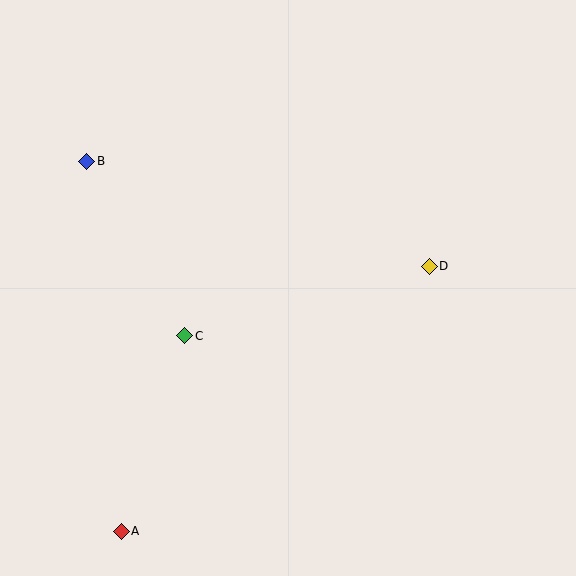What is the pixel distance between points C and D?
The distance between C and D is 254 pixels.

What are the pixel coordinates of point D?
Point D is at (429, 266).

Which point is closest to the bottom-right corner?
Point D is closest to the bottom-right corner.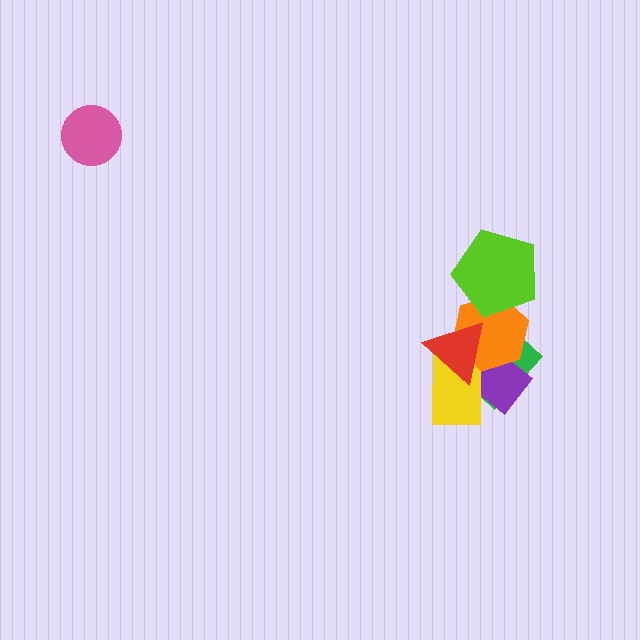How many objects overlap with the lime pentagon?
1 object overlaps with the lime pentagon.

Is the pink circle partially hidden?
No, no other shape covers it.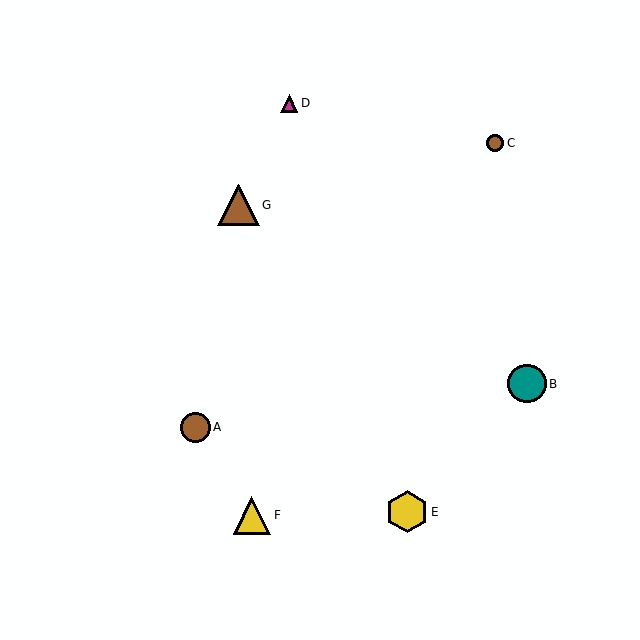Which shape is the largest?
The yellow hexagon (labeled E) is the largest.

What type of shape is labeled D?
Shape D is a magenta triangle.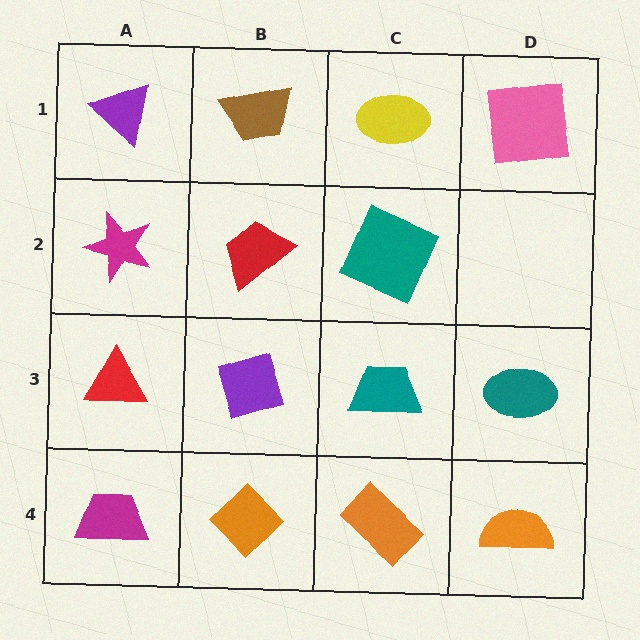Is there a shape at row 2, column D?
No, that cell is empty.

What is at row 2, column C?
A teal square.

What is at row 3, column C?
A teal trapezoid.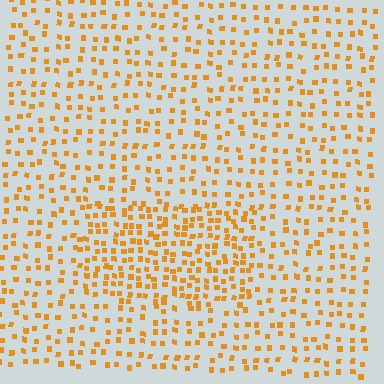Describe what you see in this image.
The image contains small orange elements arranged at two different densities. A rectangle-shaped region is visible where the elements are more densely packed than the surrounding area.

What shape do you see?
I see a rectangle.